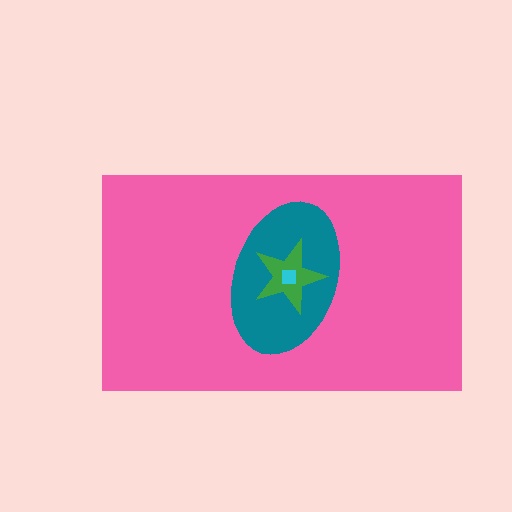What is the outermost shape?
The pink rectangle.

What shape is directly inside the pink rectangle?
The teal ellipse.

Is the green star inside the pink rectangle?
Yes.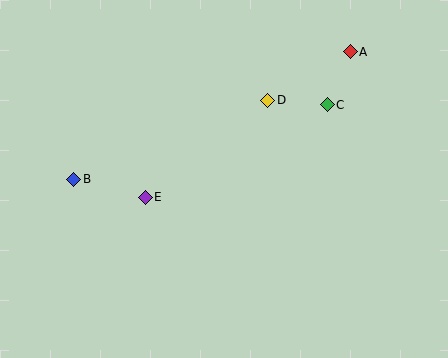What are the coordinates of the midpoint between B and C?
The midpoint between B and C is at (201, 142).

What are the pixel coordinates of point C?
Point C is at (327, 105).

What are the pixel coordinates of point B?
Point B is at (74, 179).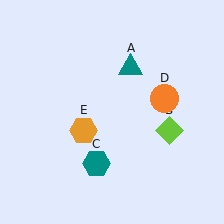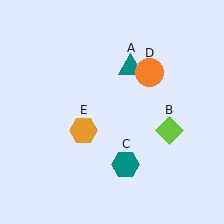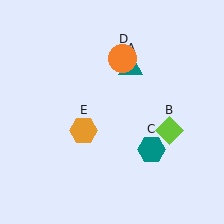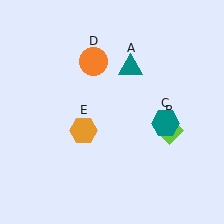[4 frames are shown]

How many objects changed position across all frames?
2 objects changed position: teal hexagon (object C), orange circle (object D).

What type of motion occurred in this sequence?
The teal hexagon (object C), orange circle (object D) rotated counterclockwise around the center of the scene.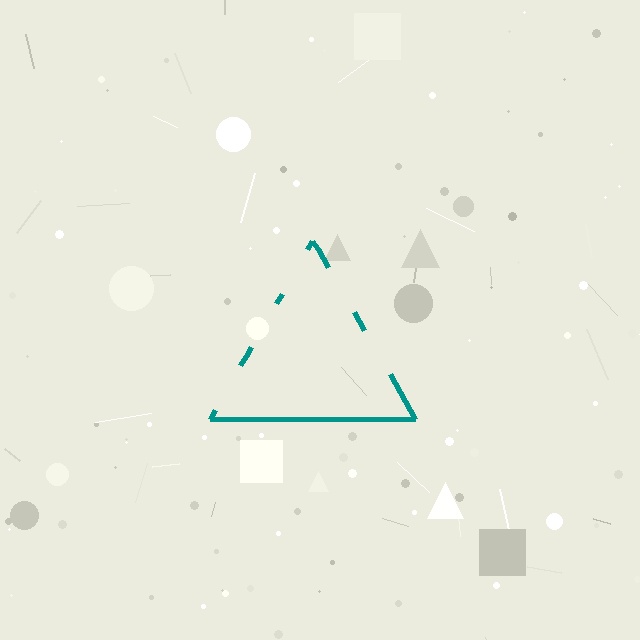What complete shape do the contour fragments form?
The contour fragments form a triangle.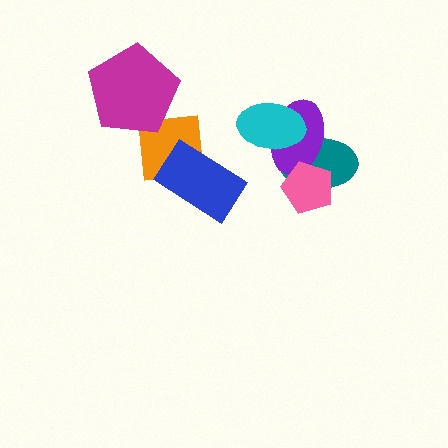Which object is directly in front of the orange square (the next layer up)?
The magenta pentagon is directly in front of the orange square.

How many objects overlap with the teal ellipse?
3 objects overlap with the teal ellipse.